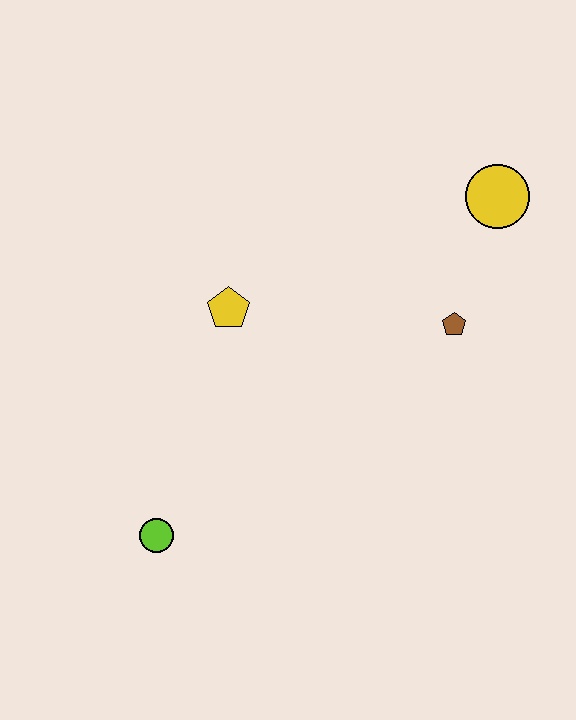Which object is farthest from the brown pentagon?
The lime circle is farthest from the brown pentagon.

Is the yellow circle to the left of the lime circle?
No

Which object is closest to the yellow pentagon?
The brown pentagon is closest to the yellow pentagon.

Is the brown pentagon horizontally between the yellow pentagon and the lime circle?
No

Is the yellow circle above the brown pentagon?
Yes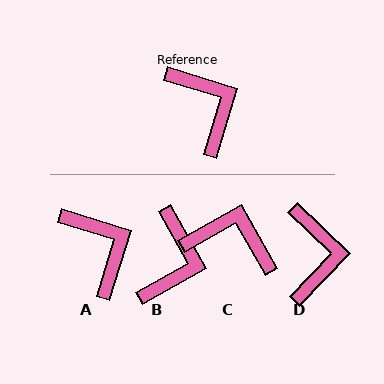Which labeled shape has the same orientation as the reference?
A.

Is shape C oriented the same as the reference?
No, it is off by about 47 degrees.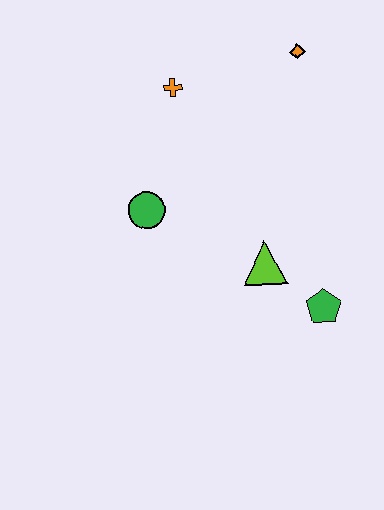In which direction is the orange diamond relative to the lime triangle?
The orange diamond is above the lime triangle.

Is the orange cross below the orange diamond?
Yes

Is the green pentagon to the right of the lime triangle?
Yes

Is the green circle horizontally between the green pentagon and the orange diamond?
No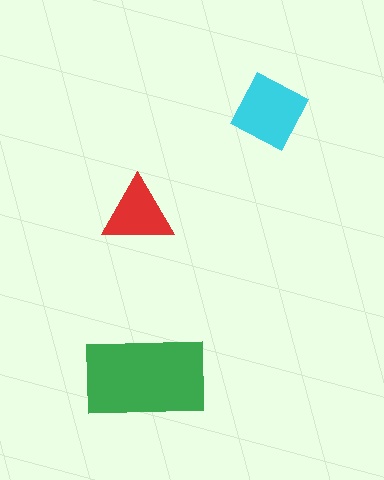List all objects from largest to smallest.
The green rectangle, the cyan square, the red triangle.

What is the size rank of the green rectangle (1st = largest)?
1st.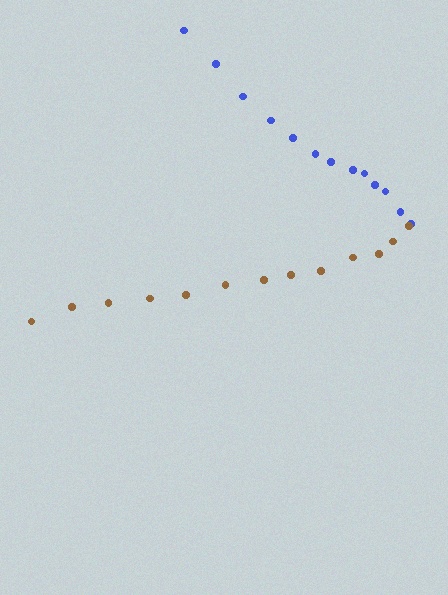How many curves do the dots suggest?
There are 2 distinct paths.